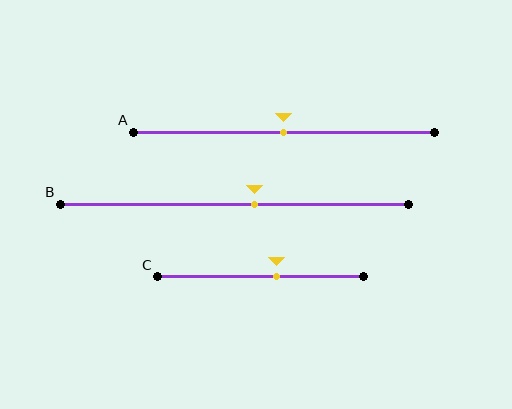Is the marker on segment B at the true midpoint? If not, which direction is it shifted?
No, the marker on segment B is shifted to the right by about 6% of the segment length.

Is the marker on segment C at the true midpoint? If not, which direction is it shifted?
No, the marker on segment C is shifted to the right by about 8% of the segment length.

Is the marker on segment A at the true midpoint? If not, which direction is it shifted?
Yes, the marker on segment A is at the true midpoint.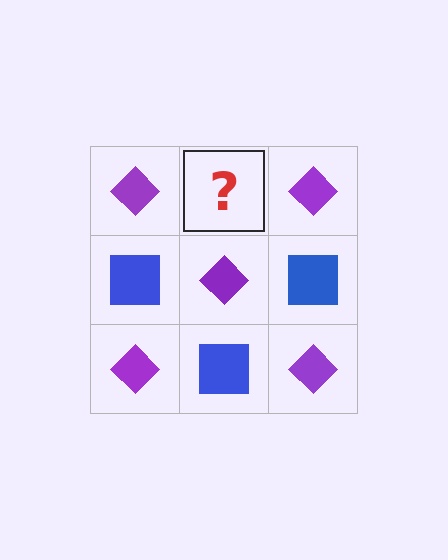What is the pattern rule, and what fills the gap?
The rule is that it alternates purple diamond and blue square in a checkerboard pattern. The gap should be filled with a blue square.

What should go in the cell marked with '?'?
The missing cell should contain a blue square.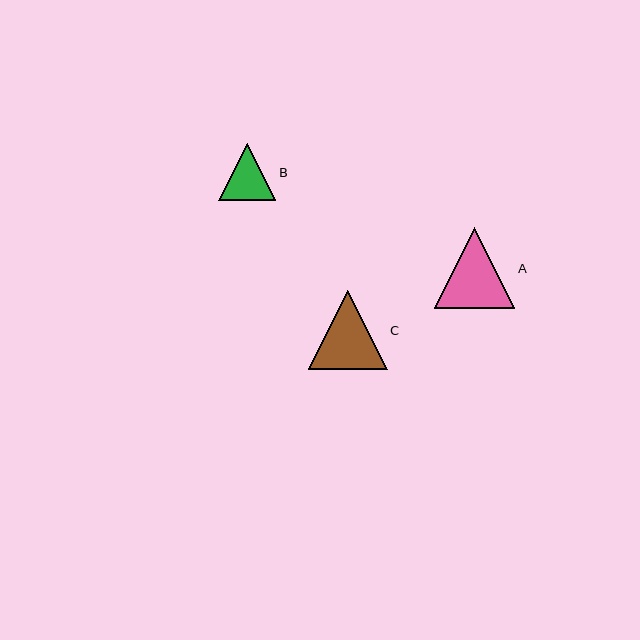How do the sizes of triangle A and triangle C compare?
Triangle A and triangle C are approximately the same size.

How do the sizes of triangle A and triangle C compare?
Triangle A and triangle C are approximately the same size.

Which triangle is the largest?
Triangle A is the largest with a size of approximately 80 pixels.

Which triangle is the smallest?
Triangle B is the smallest with a size of approximately 57 pixels.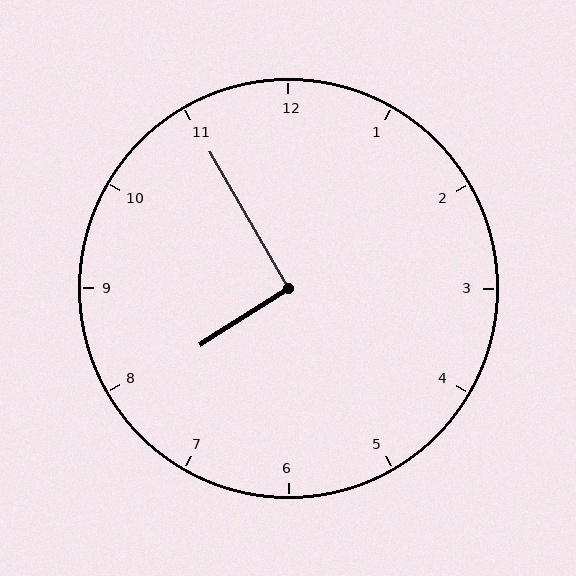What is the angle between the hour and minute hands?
Approximately 92 degrees.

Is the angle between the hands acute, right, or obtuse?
It is right.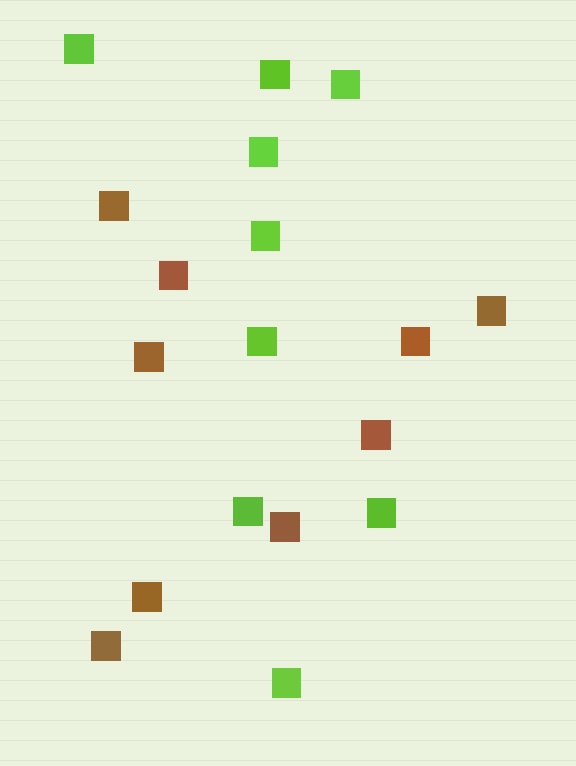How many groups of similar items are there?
There are 2 groups: one group of brown squares (9) and one group of lime squares (9).